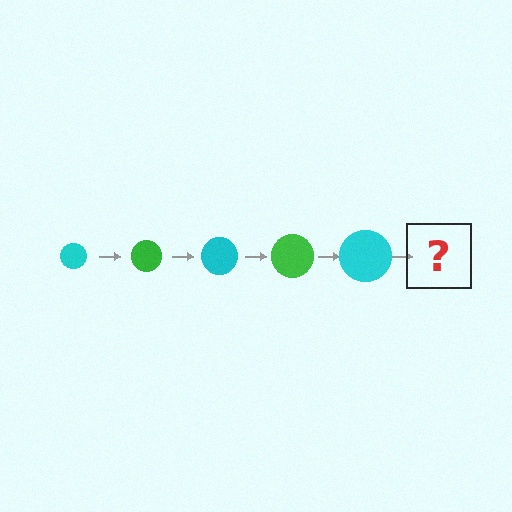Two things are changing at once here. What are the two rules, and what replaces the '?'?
The two rules are that the circle grows larger each step and the color cycles through cyan and green. The '?' should be a green circle, larger than the previous one.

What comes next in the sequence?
The next element should be a green circle, larger than the previous one.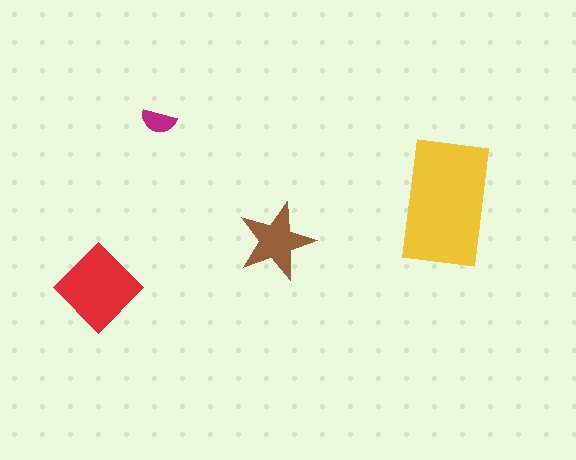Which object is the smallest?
The magenta semicircle.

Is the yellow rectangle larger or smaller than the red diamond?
Larger.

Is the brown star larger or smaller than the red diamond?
Smaller.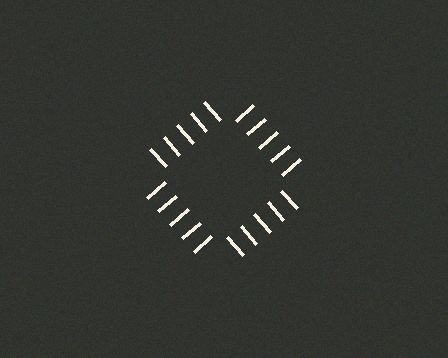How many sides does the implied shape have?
4 sides — the line-ends trace a square.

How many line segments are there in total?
20 — 5 along each of the 4 edges.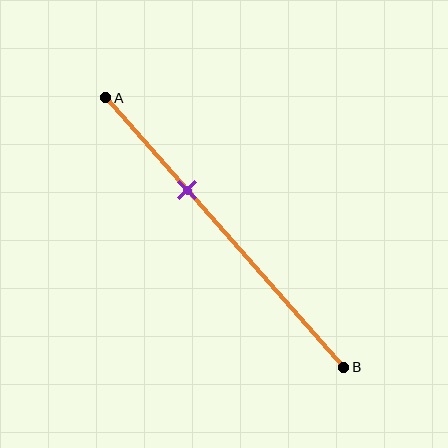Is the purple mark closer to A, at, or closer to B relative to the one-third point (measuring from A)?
The purple mark is approximately at the one-third point of segment AB.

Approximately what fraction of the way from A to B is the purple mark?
The purple mark is approximately 35% of the way from A to B.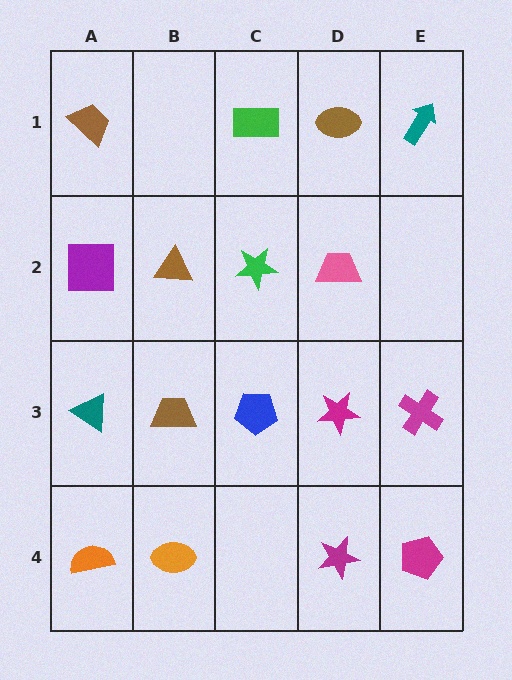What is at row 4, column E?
A magenta pentagon.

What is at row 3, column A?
A teal triangle.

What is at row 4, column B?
An orange ellipse.